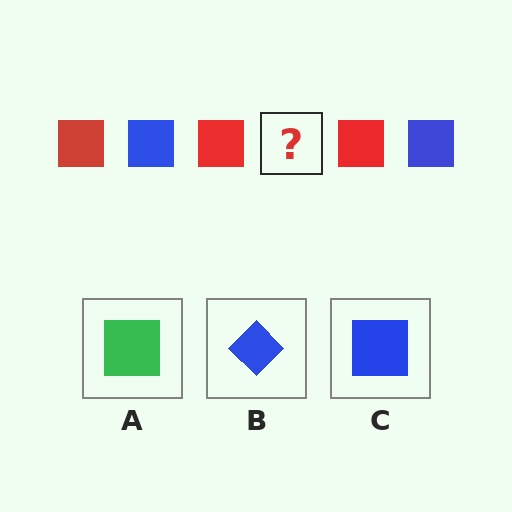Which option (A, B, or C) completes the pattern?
C.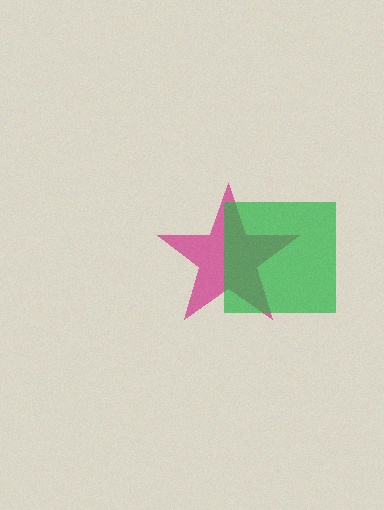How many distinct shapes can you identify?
There are 2 distinct shapes: a magenta star, a green square.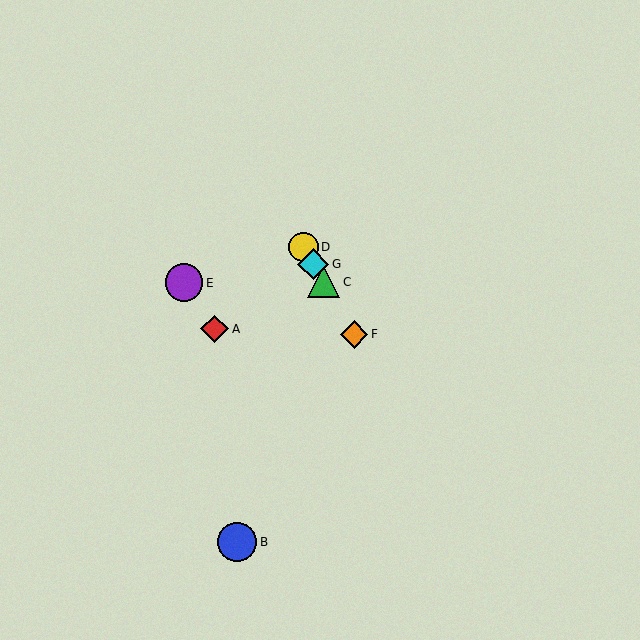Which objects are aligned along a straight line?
Objects C, D, F, G are aligned along a straight line.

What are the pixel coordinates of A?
Object A is at (215, 329).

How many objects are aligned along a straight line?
4 objects (C, D, F, G) are aligned along a straight line.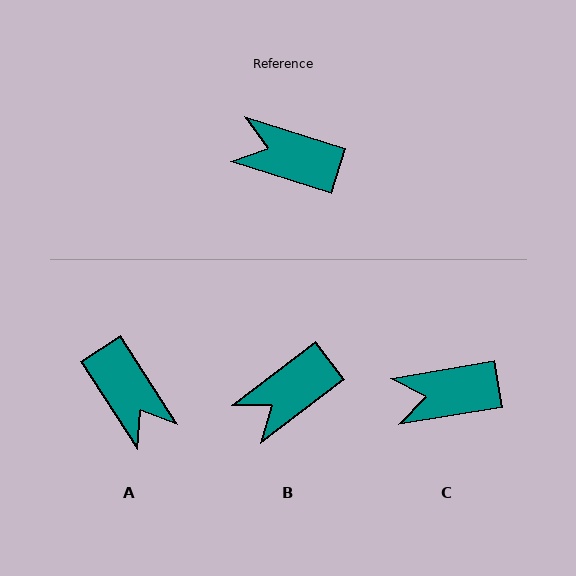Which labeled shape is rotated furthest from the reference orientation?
A, about 140 degrees away.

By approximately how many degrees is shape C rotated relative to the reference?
Approximately 27 degrees counter-clockwise.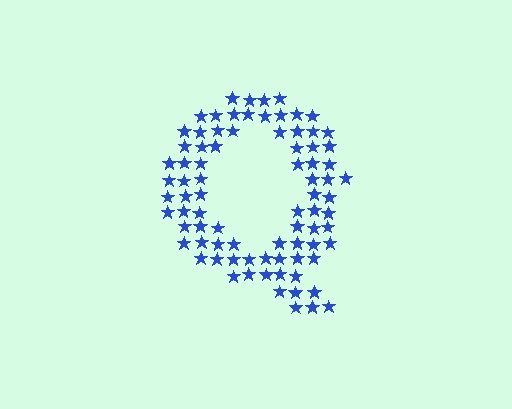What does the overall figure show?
The overall figure shows the letter Q.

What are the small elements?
The small elements are stars.